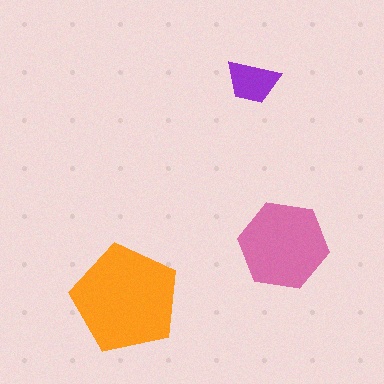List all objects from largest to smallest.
The orange pentagon, the pink hexagon, the purple trapezoid.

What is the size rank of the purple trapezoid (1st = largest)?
3rd.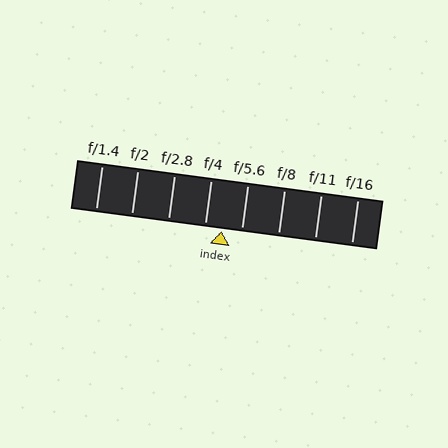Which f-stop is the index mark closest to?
The index mark is closest to f/4.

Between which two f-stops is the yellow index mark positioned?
The index mark is between f/4 and f/5.6.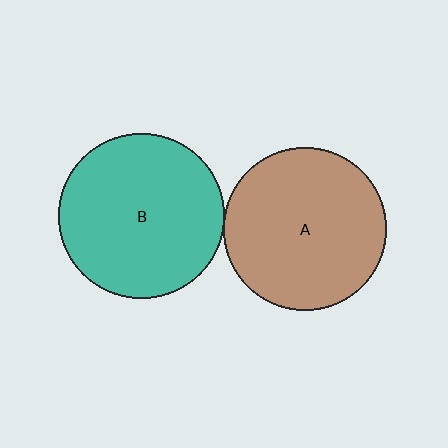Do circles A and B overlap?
Yes.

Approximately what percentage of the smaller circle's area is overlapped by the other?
Approximately 5%.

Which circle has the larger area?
Circle B (teal).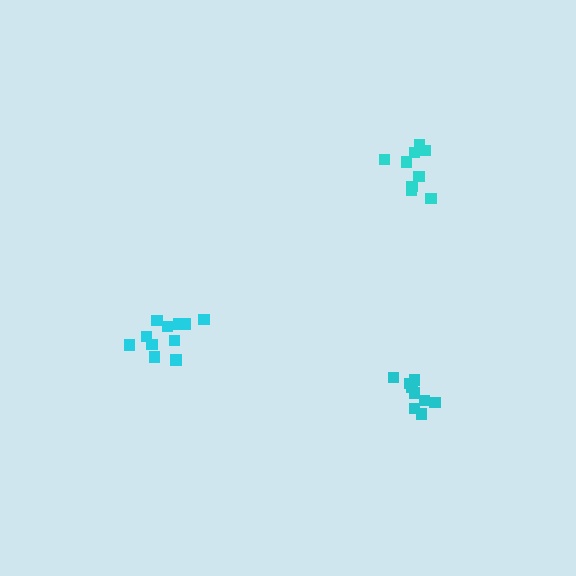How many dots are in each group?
Group 1: 11 dots, Group 2: 9 dots, Group 3: 9 dots (29 total).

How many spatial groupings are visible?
There are 3 spatial groupings.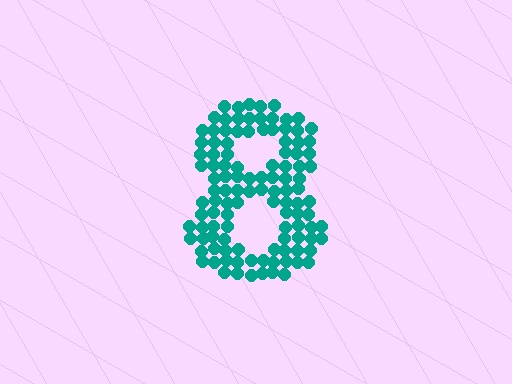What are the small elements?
The small elements are circles.